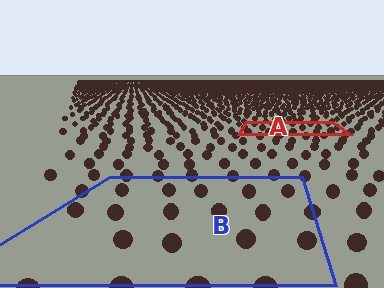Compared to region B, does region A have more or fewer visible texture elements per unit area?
Region A has more texture elements per unit area — they are packed more densely because it is farther away.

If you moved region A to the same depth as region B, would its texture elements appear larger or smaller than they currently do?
They would appear larger. At a closer depth, the same texture elements are projected at a bigger on-screen size.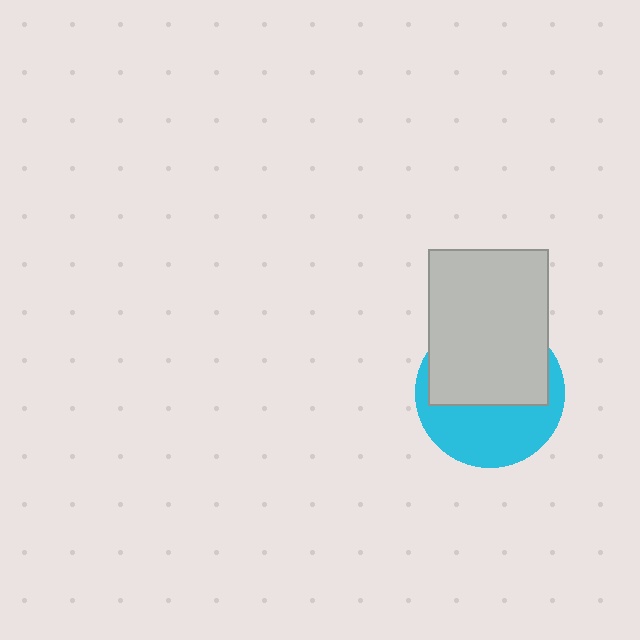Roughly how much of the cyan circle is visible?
About half of it is visible (roughly 46%).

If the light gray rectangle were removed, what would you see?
You would see the complete cyan circle.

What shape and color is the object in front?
The object in front is a light gray rectangle.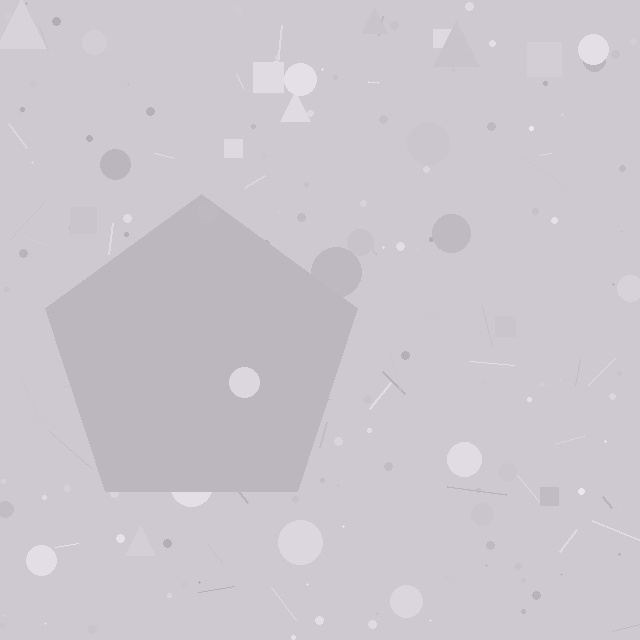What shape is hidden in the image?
A pentagon is hidden in the image.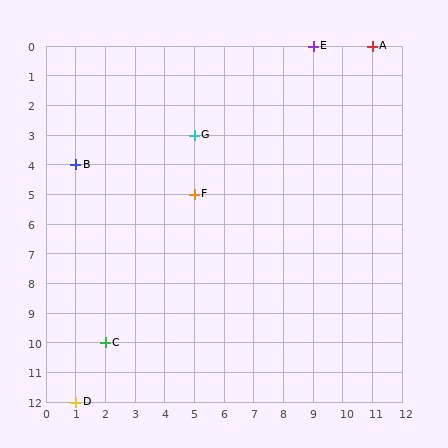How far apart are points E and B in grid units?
Points E and B are 8 columns and 4 rows apart (about 8.9 grid units diagonally).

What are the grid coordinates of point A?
Point A is at grid coordinates (11, 0).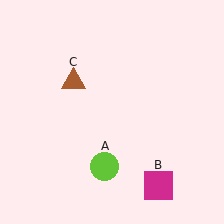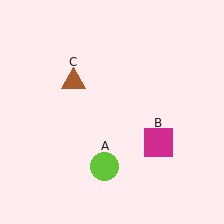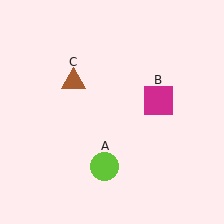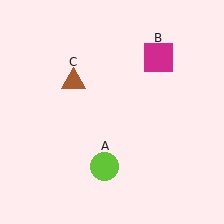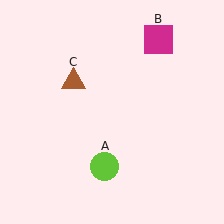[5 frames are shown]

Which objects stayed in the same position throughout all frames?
Lime circle (object A) and brown triangle (object C) remained stationary.